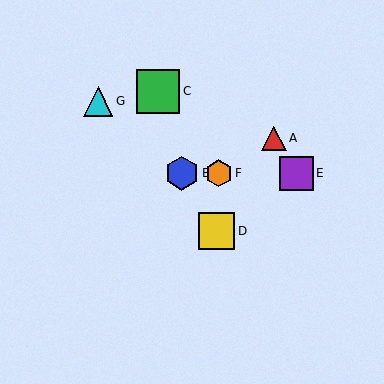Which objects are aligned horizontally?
Objects B, E, F are aligned horizontally.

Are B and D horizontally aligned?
No, B is at y≈173 and D is at y≈231.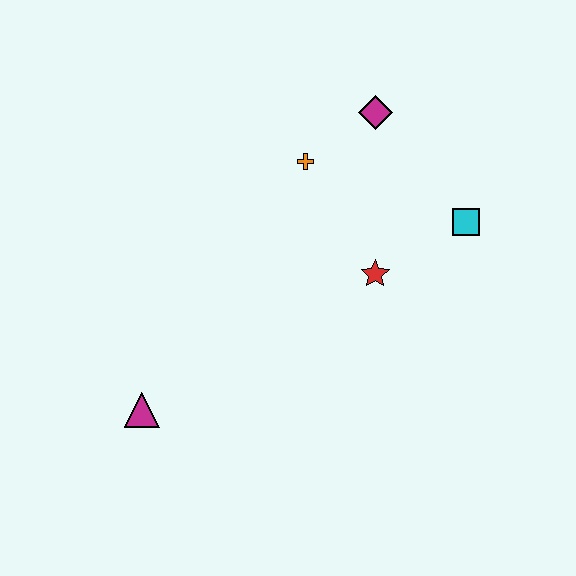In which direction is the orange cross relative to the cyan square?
The orange cross is to the left of the cyan square.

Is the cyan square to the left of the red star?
No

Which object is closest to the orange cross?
The magenta diamond is closest to the orange cross.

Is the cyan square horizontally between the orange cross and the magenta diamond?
No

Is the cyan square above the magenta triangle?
Yes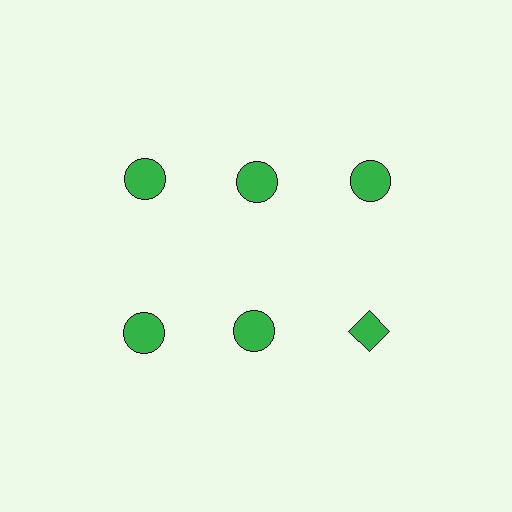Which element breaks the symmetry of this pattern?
The green diamond in the second row, center column breaks the symmetry. All other shapes are green circles.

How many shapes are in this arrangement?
There are 6 shapes arranged in a grid pattern.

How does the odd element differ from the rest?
It has a different shape: diamond instead of circle.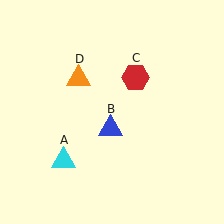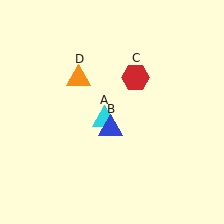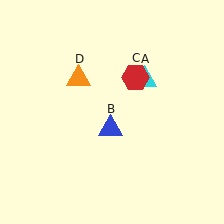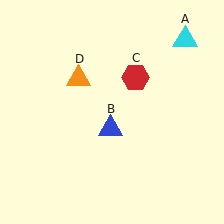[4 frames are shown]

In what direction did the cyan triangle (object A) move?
The cyan triangle (object A) moved up and to the right.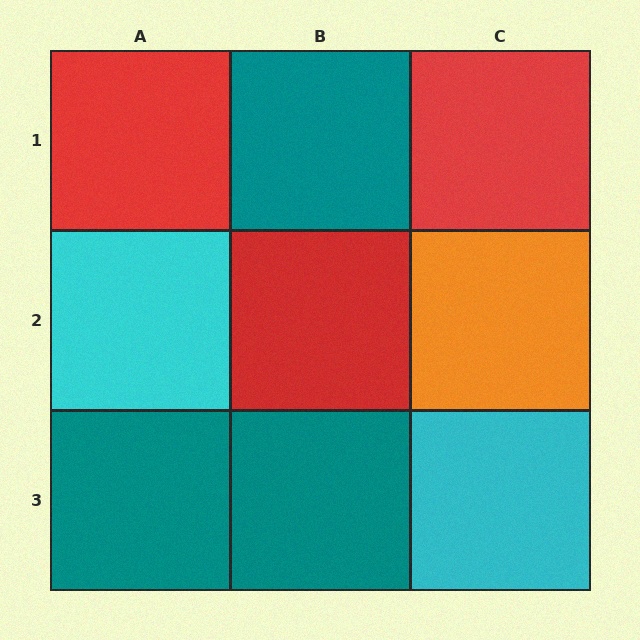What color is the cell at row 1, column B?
Teal.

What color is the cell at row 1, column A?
Red.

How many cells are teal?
3 cells are teal.